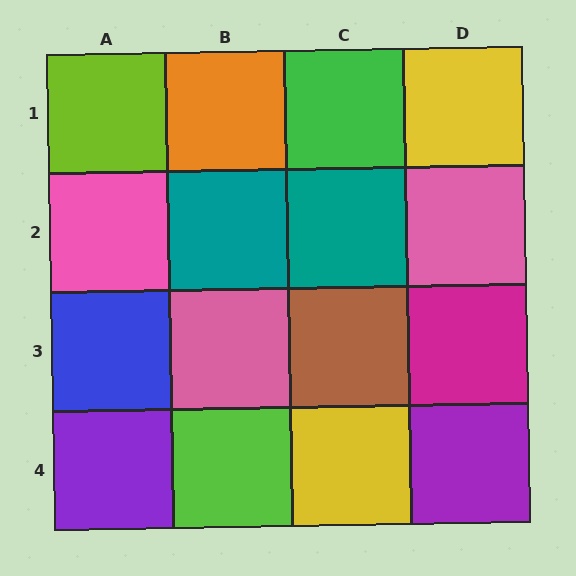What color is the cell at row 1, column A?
Lime.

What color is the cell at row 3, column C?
Brown.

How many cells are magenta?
1 cell is magenta.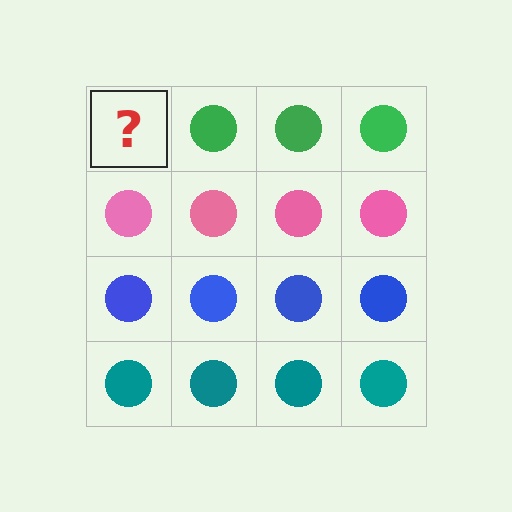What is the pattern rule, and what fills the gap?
The rule is that each row has a consistent color. The gap should be filled with a green circle.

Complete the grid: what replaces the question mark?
The question mark should be replaced with a green circle.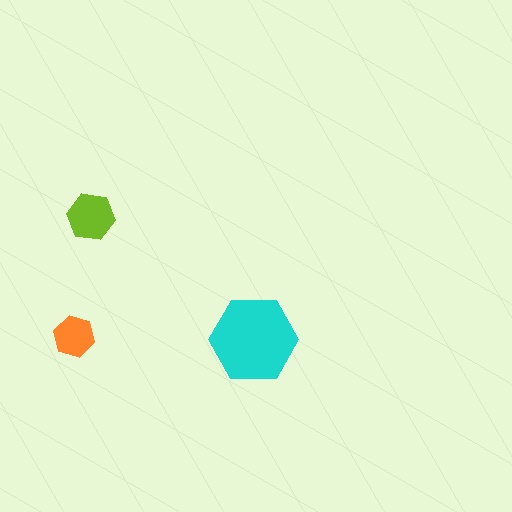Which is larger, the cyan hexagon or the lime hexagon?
The cyan one.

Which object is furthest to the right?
The cyan hexagon is rightmost.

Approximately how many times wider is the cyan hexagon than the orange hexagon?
About 2 times wider.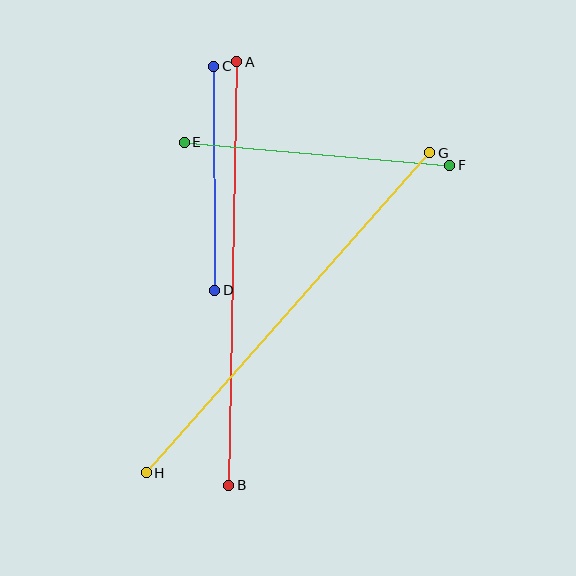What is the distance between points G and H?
The distance is approximately 428 pixels.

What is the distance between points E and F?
The distance is approximately 266 pixels.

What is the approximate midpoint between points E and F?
The midpoint is at approximately (317, 154) pixels.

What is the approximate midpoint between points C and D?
The midpoint is at approximately (214, 178) pixels.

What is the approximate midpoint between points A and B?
The midpoint is at approximately (233, 273) pixels.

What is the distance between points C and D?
The distance is approximately 224 pixels.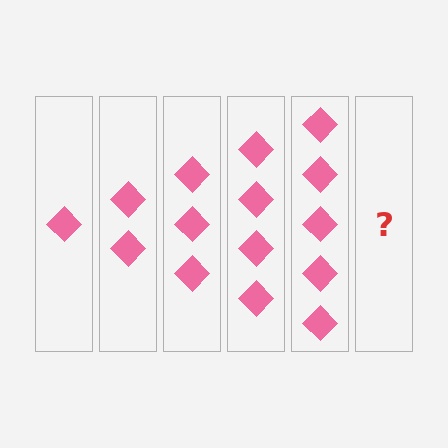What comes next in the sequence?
The next element should be 6 diamonds.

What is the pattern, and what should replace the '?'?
The pattern is that each step adds one more diamond. The '?' should be 6 diamonds.